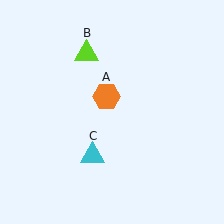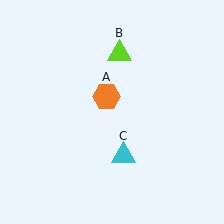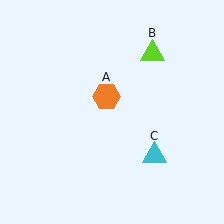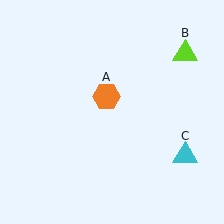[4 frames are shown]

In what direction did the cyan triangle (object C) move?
The cyan triangle (object C) moved right.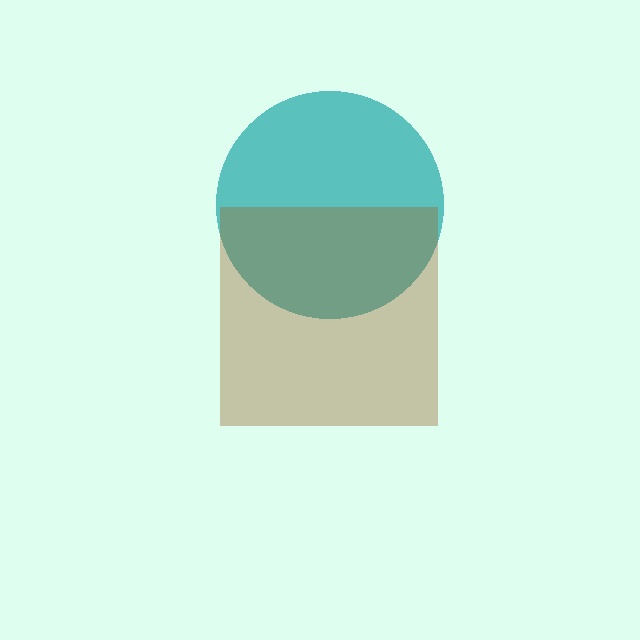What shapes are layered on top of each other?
The layered shapes are: a teal circle, a brown square.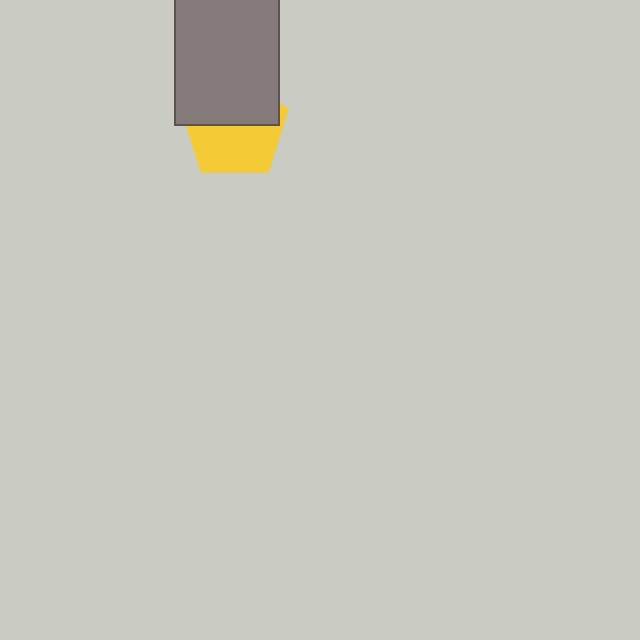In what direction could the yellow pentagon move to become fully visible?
The yellow pentagon could move down. That would shift it out from behind the gray rectangle entirely.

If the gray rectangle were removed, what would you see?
You would see the complete yellow pentagon.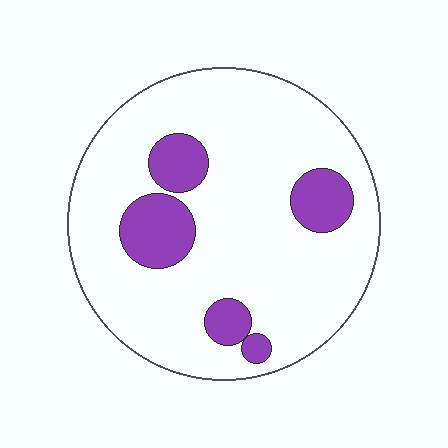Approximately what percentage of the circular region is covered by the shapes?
Approximately 15%.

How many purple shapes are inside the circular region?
5.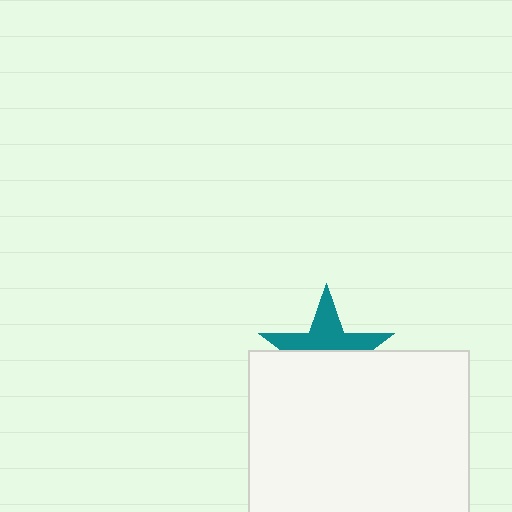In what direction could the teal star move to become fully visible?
The teal star could move up. That would shift it out from behind the white rectangle entirely.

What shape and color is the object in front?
The object in front is a white rectangle.